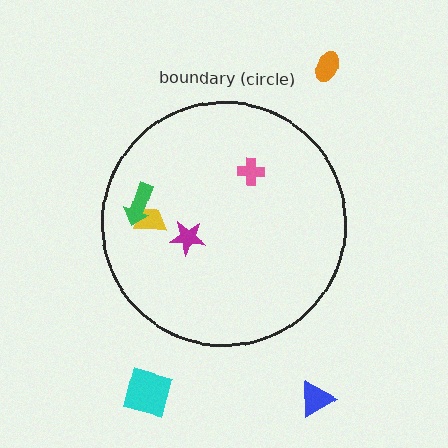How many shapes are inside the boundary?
4 inside, 3 outside.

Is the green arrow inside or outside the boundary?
Inside.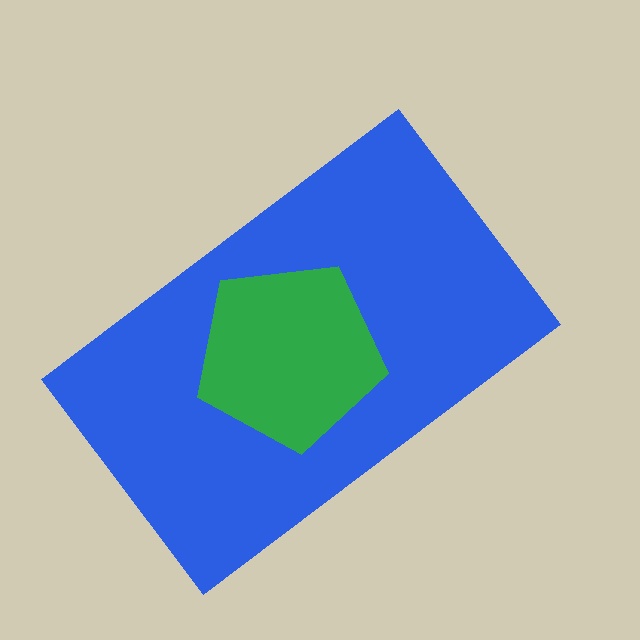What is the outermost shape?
The blue rectangle.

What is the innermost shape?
The green pentagon.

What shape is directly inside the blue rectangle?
The green pentagon.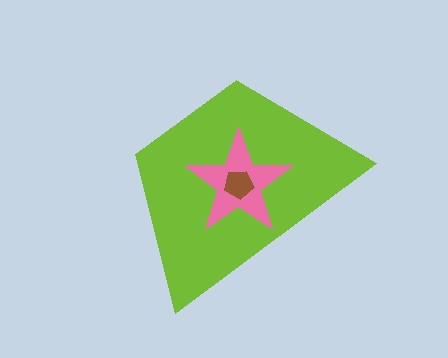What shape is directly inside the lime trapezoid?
The pink star.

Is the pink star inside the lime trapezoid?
Yes.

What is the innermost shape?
The brown pentagon.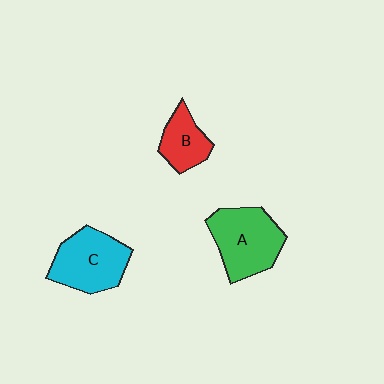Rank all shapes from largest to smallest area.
From largest to smallest: A (green), C (cyan), B (red).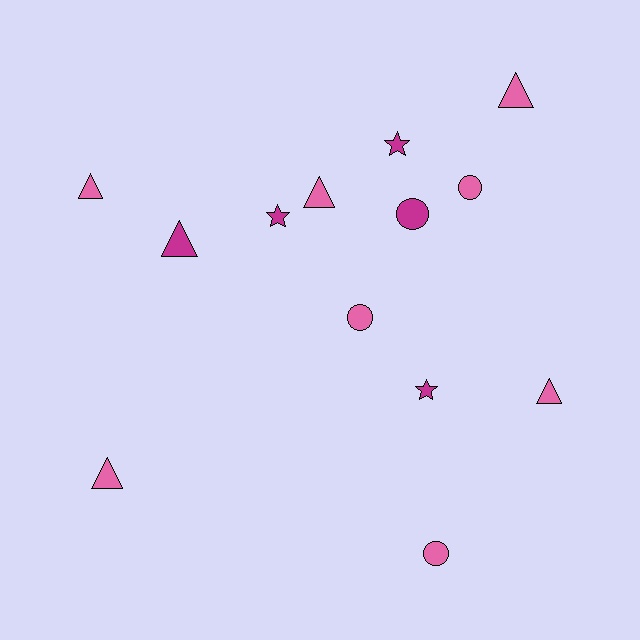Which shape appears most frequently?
Triangle, with 6 objects.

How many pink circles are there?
There are 3 pink circles.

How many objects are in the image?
There are 13 objects.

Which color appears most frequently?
Pink, with 8 objects.